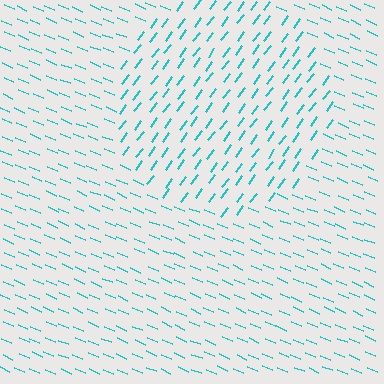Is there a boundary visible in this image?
Yes, there is a texture boundary formed by a change in line orientation.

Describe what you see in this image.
The image is filled with small cyan line segments. A circle region in the image has lines oriented differently from the surrounding lines, creating a visible texture boundary.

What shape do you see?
I see a circle.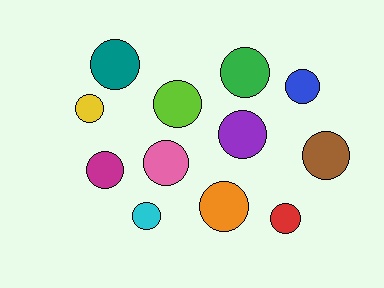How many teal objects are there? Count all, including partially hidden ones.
There is 1 teal object.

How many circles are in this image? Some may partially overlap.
There are 12 circles.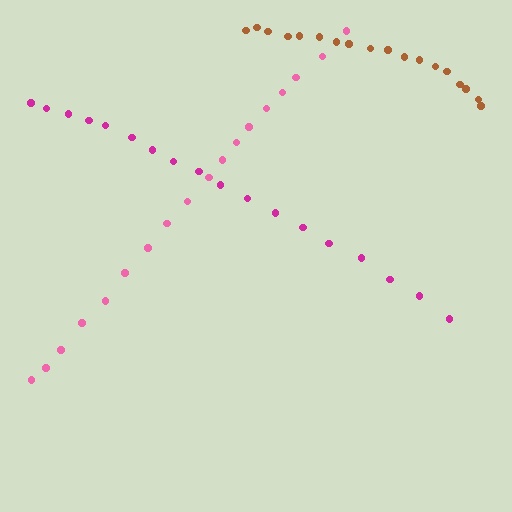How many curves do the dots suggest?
There are 3 distinct paths.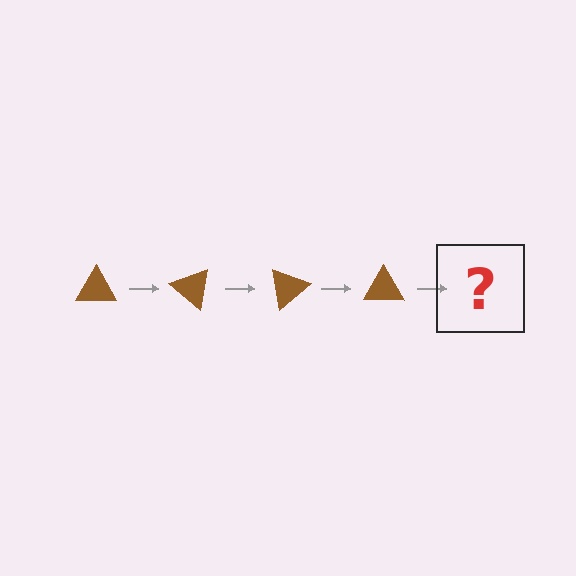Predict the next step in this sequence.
The next step is a brown triangle rotated 160 degrees.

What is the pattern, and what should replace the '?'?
The pattern is that the triangle rotates 40 degrees each step. The '?' should be a brown triangle rotated 160 degrees.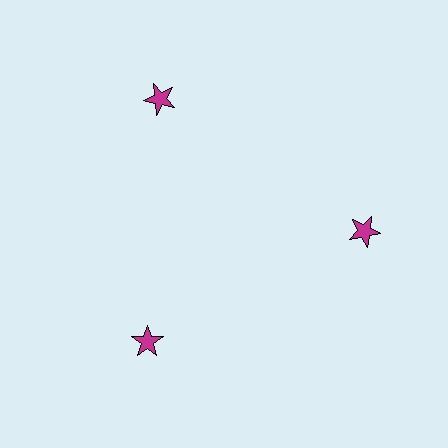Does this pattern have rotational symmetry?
Yes, this pattern has 3-fold rotational symmetry. It looks the same after rotating 120 degrees around the center.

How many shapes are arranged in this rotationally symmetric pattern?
There are 3 shapes, arranged in 3 groups of 1.